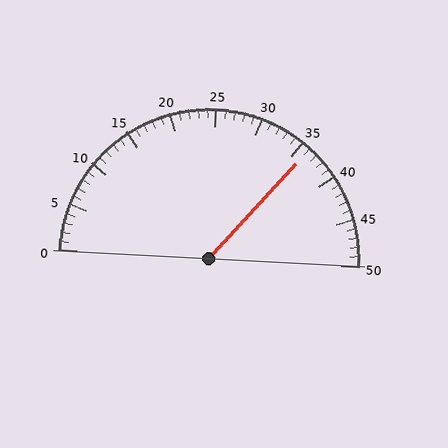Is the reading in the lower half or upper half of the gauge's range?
The reading is in the upper half of the range (0 to 50).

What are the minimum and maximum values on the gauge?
The gauge ranges from 0 to 50.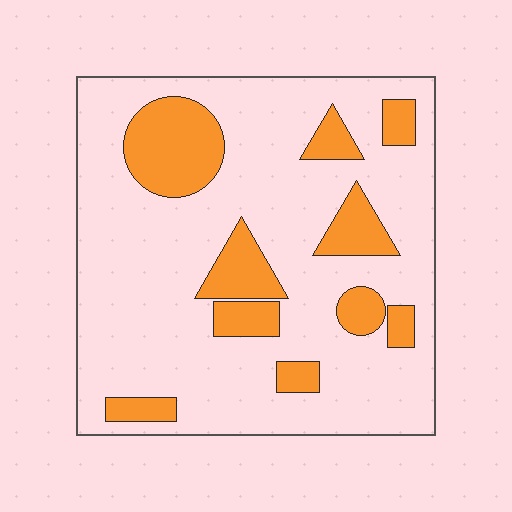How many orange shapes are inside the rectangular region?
10.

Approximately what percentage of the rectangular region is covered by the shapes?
Approximately 20%.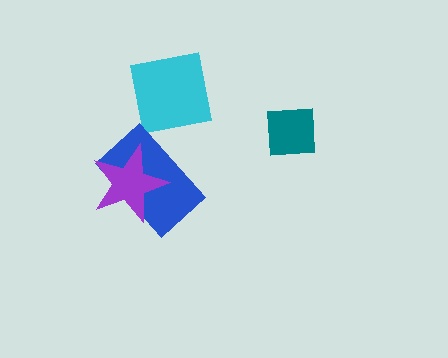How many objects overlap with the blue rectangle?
1 object overlaps with the blue rectangle.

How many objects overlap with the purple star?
1 object overlaps with the purple star.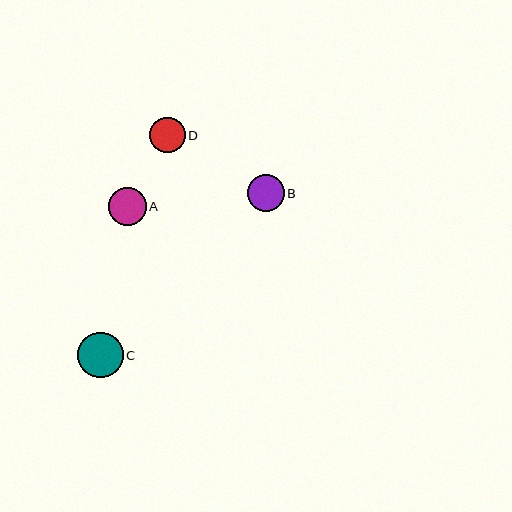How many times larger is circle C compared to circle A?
Circle C is approximately 1.2 times the size of circle A.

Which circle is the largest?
Circle C is the largest with a size of approximately 46 pixels.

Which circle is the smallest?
Circle D is the smallest with a size of approximately 36 pixels.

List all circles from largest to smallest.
From largest to smallest: C, A, B, D.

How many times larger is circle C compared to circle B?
Circle C is approximately 1.2 times the size of circle B.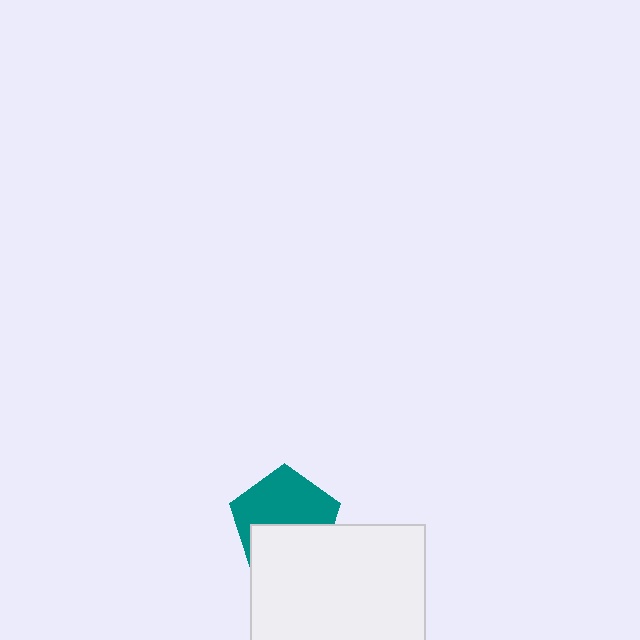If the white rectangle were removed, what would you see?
You would see the complete teal pentagon.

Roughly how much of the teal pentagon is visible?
About half of it is visible (roughly 57%).